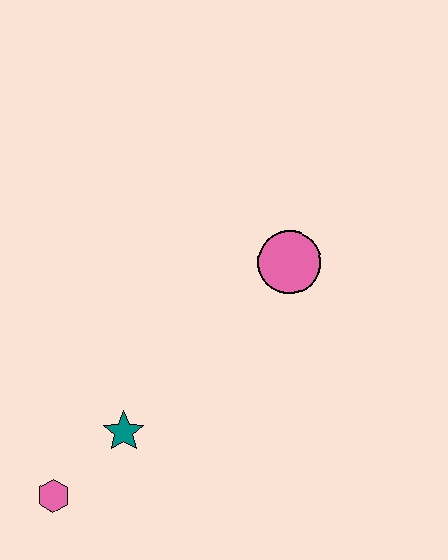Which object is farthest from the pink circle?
The pink hexagon is farthest from the pink circle.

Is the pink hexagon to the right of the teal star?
No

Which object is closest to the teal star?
The pink hexagon is closest to the teal star.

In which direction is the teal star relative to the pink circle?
The teal star is below the pink circle.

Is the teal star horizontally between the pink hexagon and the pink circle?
Yes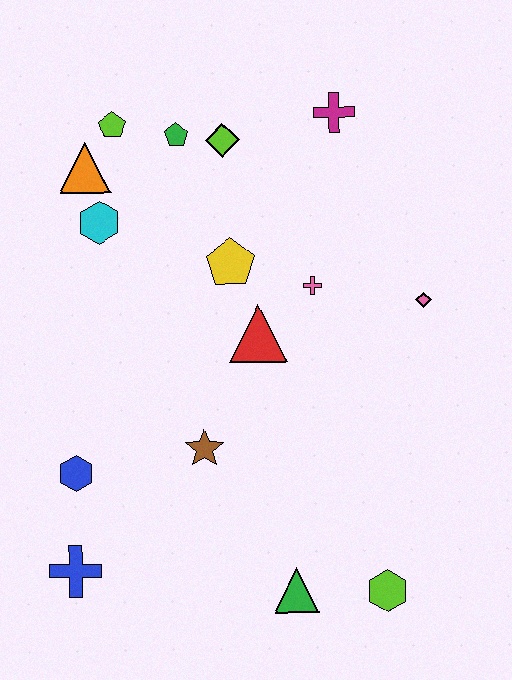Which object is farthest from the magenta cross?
The blue cross is farthest from the magenta cross.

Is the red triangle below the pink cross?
Yes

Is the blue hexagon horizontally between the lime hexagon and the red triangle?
No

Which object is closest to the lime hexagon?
The green triangle is closest to the lime hexagon.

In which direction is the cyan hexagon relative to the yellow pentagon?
The cyan hexagon is to the left of the yellow pentagon.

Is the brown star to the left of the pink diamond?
Yes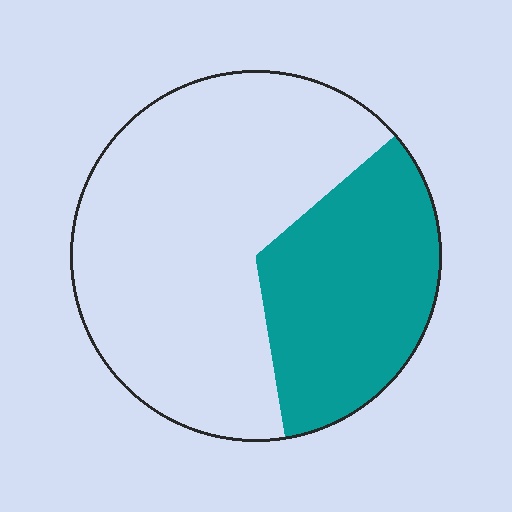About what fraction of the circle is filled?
About one third (1/3).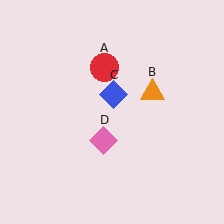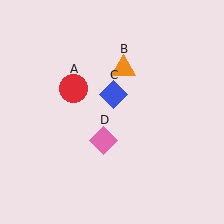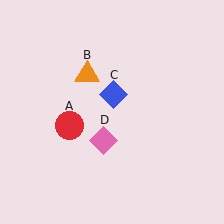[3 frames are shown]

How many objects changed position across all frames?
2 objects changed position: red circle (object A), orange triangle (object B).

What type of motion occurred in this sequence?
The red circle (object A), orange triangle (object B) rotated counterclockwise around the center of the scene.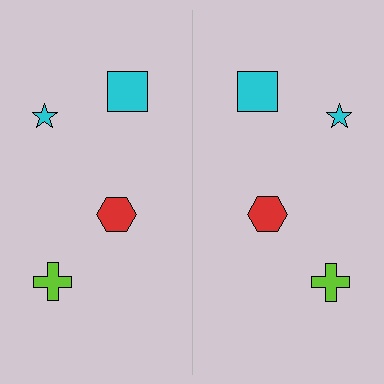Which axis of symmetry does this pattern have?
The pattern has a vertical axis of symmetry running through the center of the image.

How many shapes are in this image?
There are 8 shapes in this image.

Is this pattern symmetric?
Yes, this pattern has bilateral (reflection) symmetry.